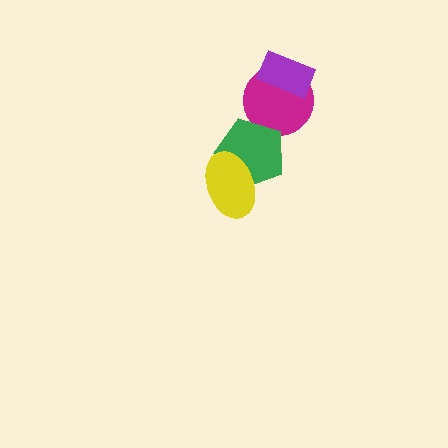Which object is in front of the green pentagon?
The yellow ellipse is in front of the green pentagon.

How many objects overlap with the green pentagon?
2 objects overlap with the green pentagon.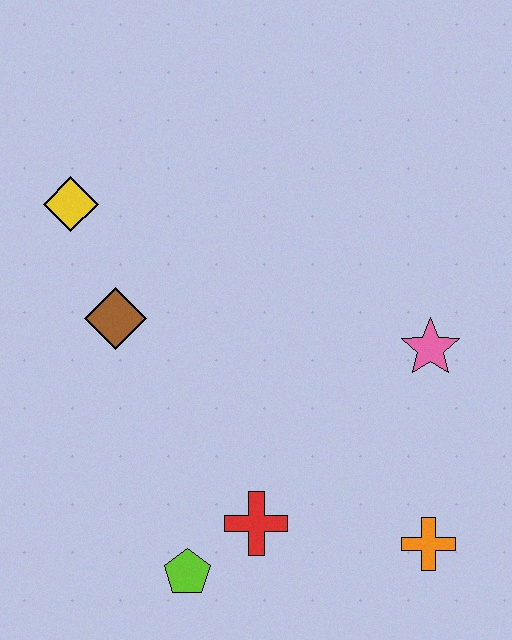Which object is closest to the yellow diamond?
The brown diamond is closest to the yellow diamond.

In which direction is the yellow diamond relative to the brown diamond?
The yellow diamond is above the brown diamond.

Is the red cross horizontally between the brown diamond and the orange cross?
Yes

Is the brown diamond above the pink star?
Yes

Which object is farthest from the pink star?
The yellow diamond is farthest from the pink star.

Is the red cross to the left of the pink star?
Yes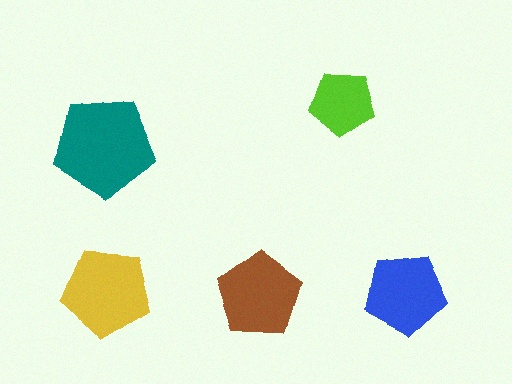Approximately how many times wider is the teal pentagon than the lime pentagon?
About 1.5 times wider.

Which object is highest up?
The lime pentagon is topmost.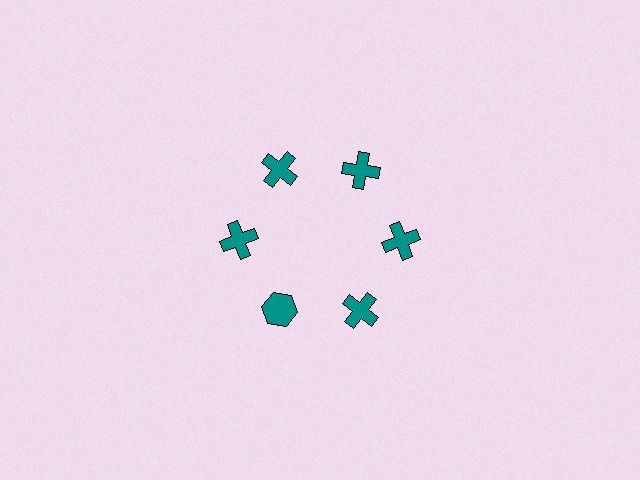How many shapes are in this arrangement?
There are 6 shapes arranged in a ring pattern.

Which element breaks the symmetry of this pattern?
The teal hexagon at roughly the 7 o'clock position breaks the symmetry. All other shapes are teal crosses.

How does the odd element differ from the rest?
It has a different shape: hexagon instead of cross.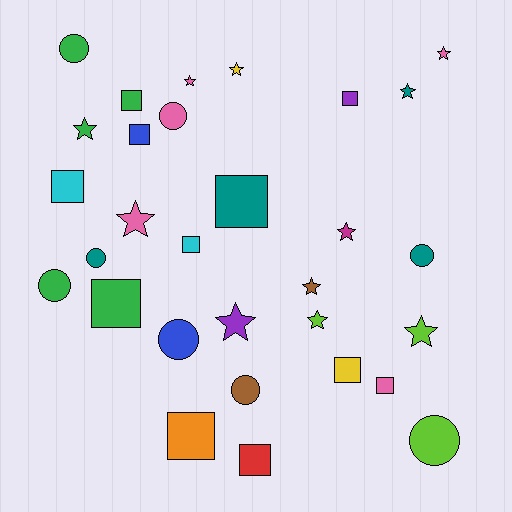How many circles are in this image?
There are 8 circles.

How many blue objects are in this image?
There are 2 blue objects.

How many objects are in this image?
There are 30 objects.